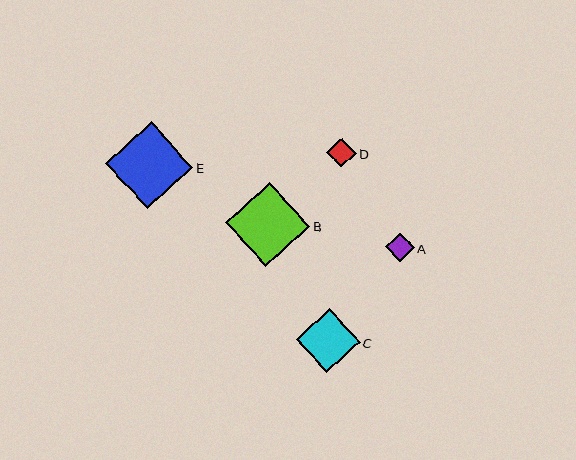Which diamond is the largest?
Diamond E is the largest with a size of approximately 88 pixels.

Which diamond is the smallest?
Diamond A is the smallest with a size of approximately 29 pixels.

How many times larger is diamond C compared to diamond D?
Diamond C is approximately 2.1 times the size of diamond D.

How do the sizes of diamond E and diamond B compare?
Diamond E and diamond B are approximately the same size.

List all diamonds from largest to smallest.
From largest to smallest: E, B, C, D, A.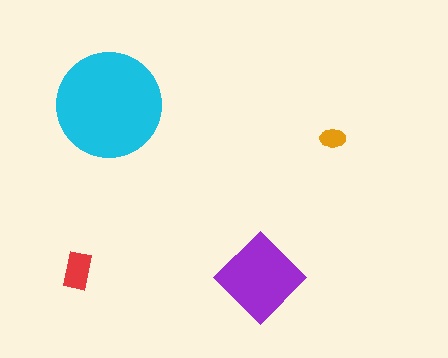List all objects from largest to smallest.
The cyan circle, the purple diamond, the red rectangle, the orange ellipse.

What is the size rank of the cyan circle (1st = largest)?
1st.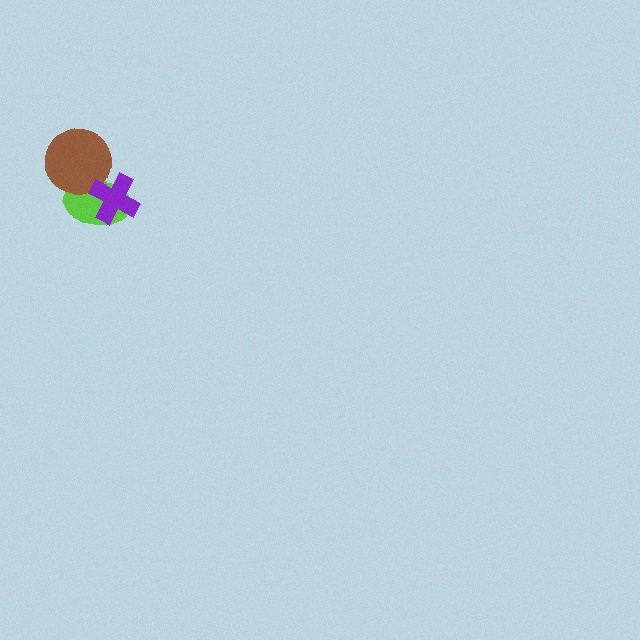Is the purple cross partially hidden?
No, no other shape covers it.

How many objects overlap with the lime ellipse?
2 objects overlap with the lime ellipse.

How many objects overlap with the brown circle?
2 objects overlap with the brown circle.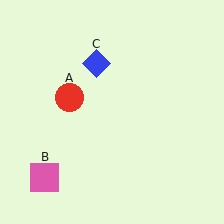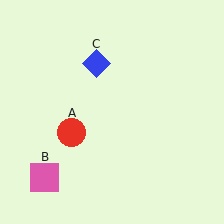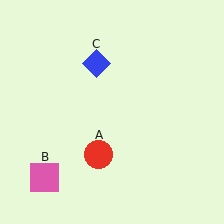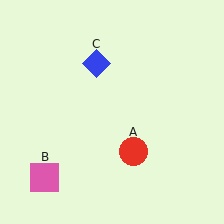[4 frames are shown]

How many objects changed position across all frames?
1 object changed position: red circle (object A).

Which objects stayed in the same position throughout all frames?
Pink square (object B) and blue diamond (object C) remained stationary.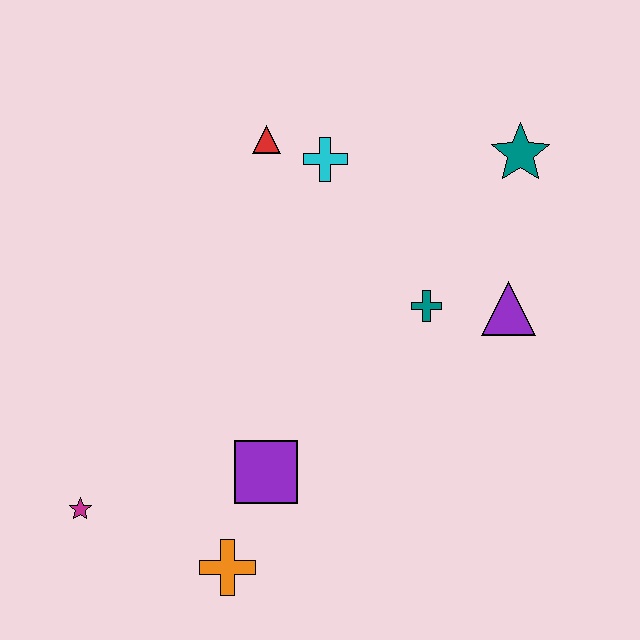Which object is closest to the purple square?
The orange cross is closest to the purple square.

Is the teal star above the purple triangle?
Yes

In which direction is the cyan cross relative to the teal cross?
The cyan cross is above the teal cross.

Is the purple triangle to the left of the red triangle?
No